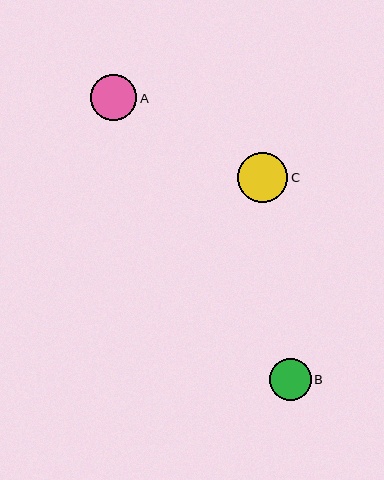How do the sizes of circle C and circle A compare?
Circle C and circle A are approximately the same size.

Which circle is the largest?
Circle C is the largest with a size of approximately 50 pixels.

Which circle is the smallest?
Circle B is the smallest with a size of approximately 42 pixels.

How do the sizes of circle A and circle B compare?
Circle A and circle B are approximately the same size.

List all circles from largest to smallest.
From largest to smallest: C, A, B.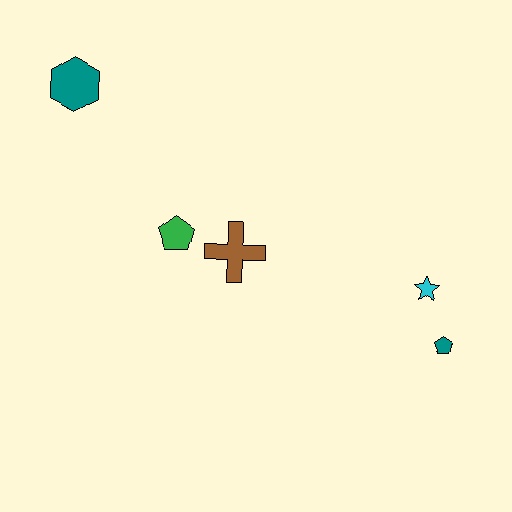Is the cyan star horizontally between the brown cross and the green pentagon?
No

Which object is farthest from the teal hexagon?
The teal pentagon is farthest from the teal hexagon.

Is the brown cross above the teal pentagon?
Yes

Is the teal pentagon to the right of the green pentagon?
Yes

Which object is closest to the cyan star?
The teal pentagon is closest to the cyan star.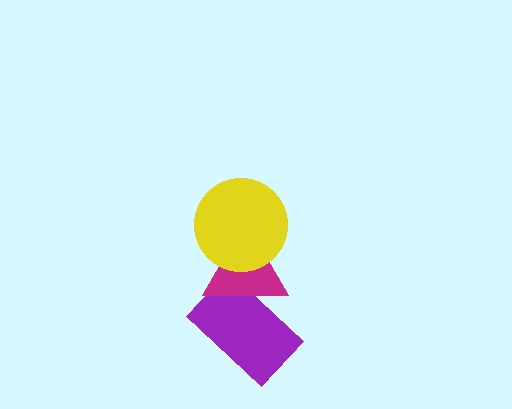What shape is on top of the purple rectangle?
The magenta triangle is on top of the purple rectangle.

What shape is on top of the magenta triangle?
The yellow circle is on top of the magenta triangle.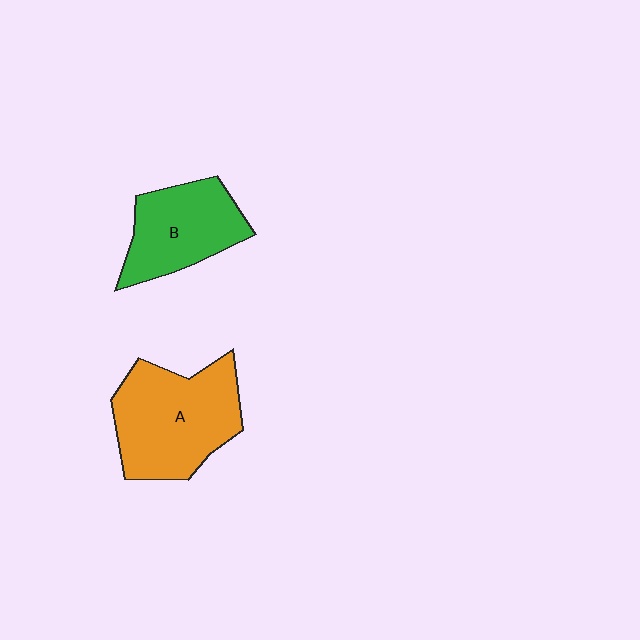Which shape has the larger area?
Shape A (orange).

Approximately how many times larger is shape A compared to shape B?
Approximately 1.4 times.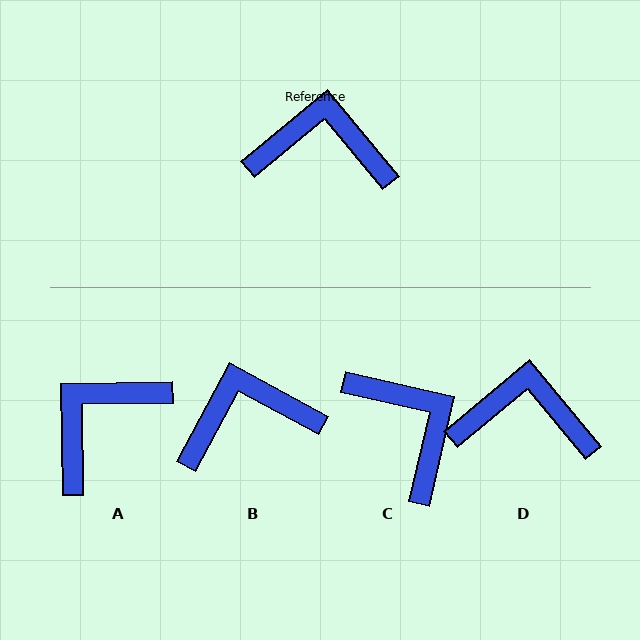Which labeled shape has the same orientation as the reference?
D.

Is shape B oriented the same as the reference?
No, it is off by about 22 degrees.